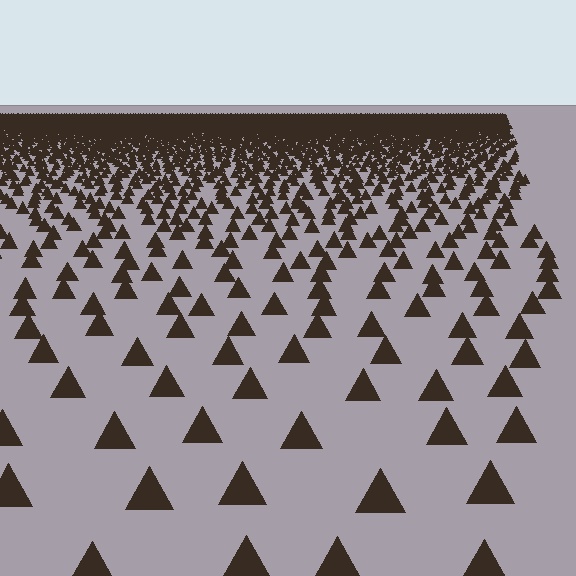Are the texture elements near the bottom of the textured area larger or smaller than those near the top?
Larger. Near the bottom, elements are closer to the viewer and appear at a bigger on-screen size.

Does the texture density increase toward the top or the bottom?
Density increases toward the top.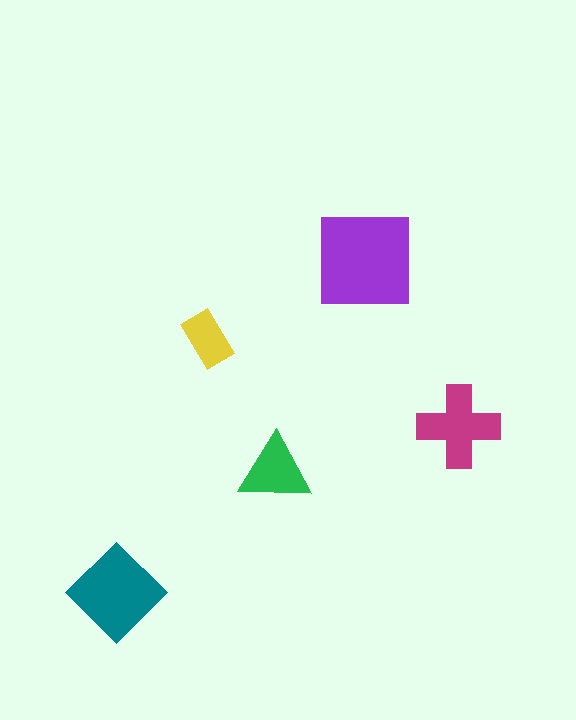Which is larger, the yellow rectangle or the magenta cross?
The magenta cross.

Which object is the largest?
The purple square.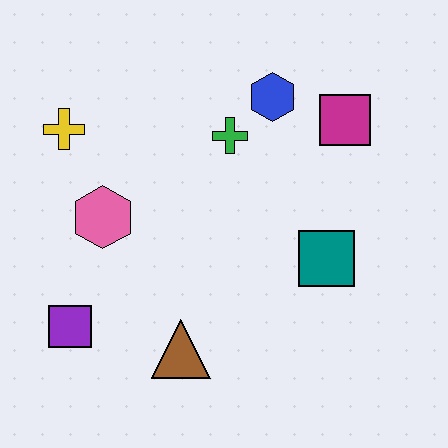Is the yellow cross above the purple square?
Yes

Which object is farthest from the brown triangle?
The magenta square is farthest from the brown triangle.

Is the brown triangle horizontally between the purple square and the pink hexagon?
No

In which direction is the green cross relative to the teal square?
The green cross is above the teal square.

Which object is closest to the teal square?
The magenta square is closest to the teal square.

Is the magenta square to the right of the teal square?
Yes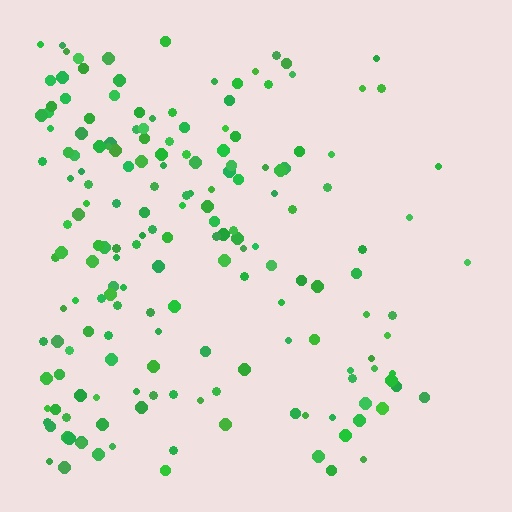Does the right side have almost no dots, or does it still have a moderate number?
Still a moderate number, just noticeably fewer than the left.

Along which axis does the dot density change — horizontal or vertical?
Horizontal.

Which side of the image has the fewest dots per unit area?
The right.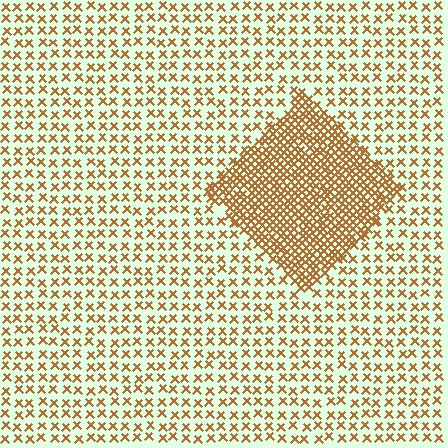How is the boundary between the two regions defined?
The boundary is defined by a change in element density (approximately 2.7x ratio). All elements are the same color, size, and shape.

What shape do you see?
I see a diamond.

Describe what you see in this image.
The image contains small brown elements arranged at two different densities. A diamond-shaped region is visible where the elements are more densely packed than the surrounding area.